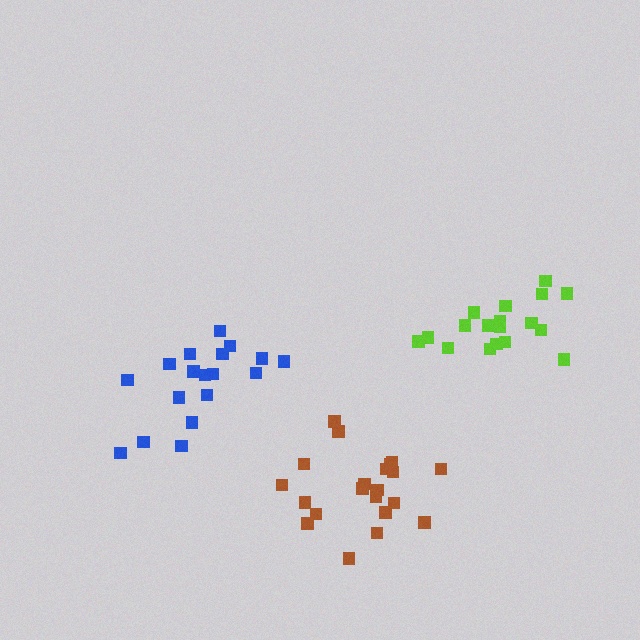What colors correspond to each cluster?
The clusters are colored: brown, blue, lime.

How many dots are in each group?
Group 1: 21 dots, Group 2: 18 dots, Group 3: 18 dots (57 total).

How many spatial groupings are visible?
There are 3 spatial groupings.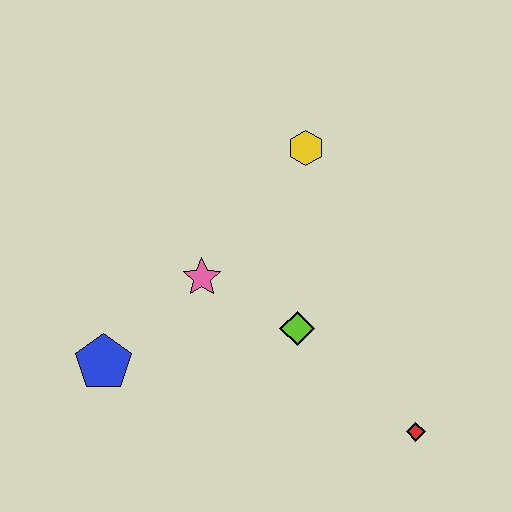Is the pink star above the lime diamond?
Yes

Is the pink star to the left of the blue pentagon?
No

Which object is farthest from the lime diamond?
The blue pentagon is farthest from the lime diamond.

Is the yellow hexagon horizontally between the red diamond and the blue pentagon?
Yes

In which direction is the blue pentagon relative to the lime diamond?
The blue pentagon is to the left of the lime diamond.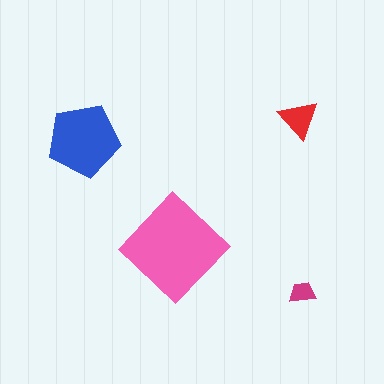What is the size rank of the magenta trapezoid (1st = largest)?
4th.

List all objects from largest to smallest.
The pink diamond, the blue pentagon, the red triangle, the magenta trapezoid.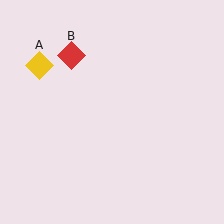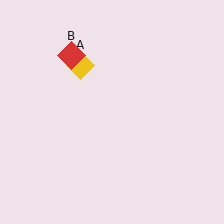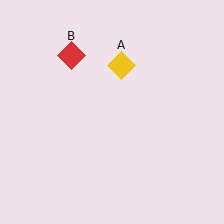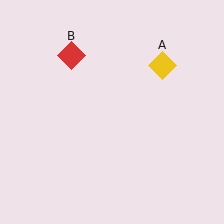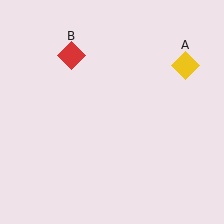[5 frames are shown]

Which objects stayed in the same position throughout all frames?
Red diamond (object B) remained stationary.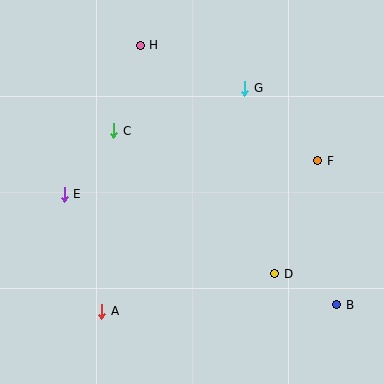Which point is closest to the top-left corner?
Point H is closest to the top-left corner.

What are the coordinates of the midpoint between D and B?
The midpoint between D and B is at (306, 289).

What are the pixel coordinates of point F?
Point F is at (318, 161).